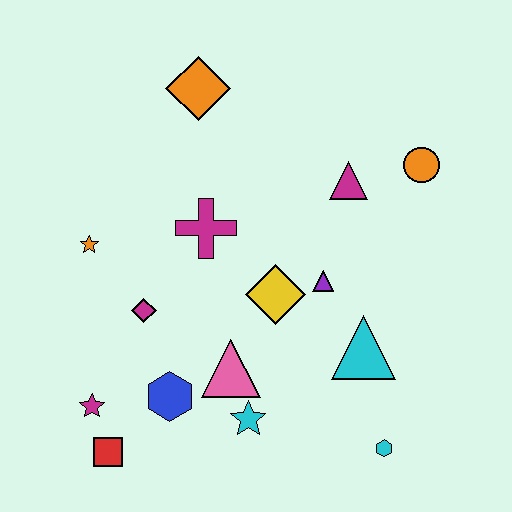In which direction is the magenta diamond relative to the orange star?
The magenta diamond is below the orange star.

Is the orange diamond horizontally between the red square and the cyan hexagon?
Yes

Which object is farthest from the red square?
The orange circle is farthest from the red square.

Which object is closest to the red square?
The magenta star is closest to the red square.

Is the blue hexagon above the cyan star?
Yes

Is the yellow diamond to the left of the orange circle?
Yes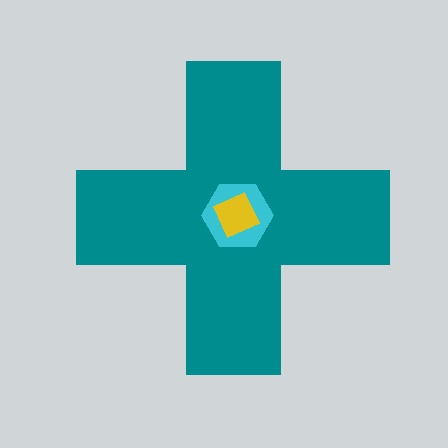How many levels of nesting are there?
3.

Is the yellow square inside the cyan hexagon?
Yes.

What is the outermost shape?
The teal cross.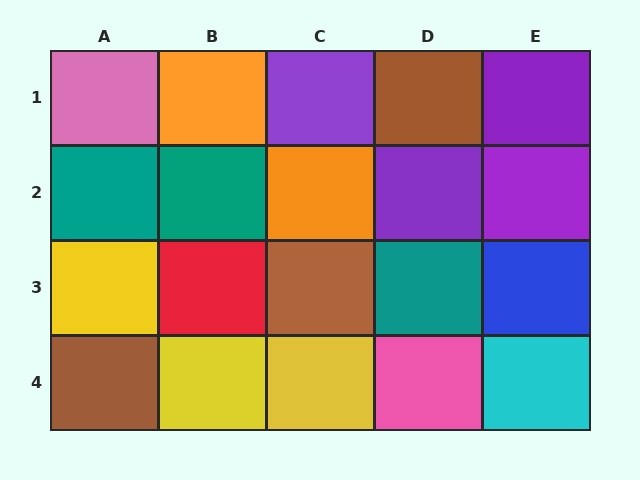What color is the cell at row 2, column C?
Orange.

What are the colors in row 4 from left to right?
Brown, yellow, yellow, pink, cyan.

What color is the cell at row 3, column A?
Yellow.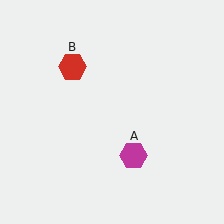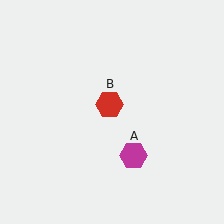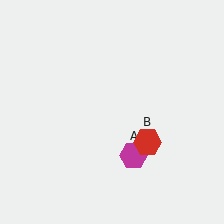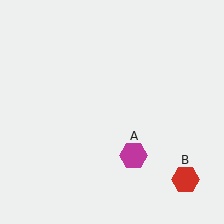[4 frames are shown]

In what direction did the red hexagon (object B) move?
The red hexagon (object B) moved down and to the right.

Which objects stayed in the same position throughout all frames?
Magenta hexagon (object A) remained stationary.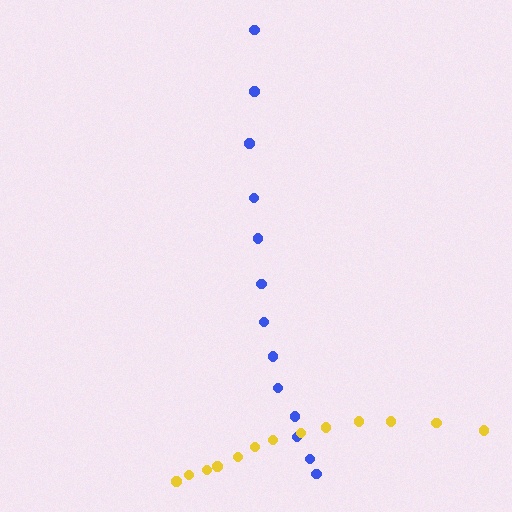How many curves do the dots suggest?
There are 2 distinct paths.